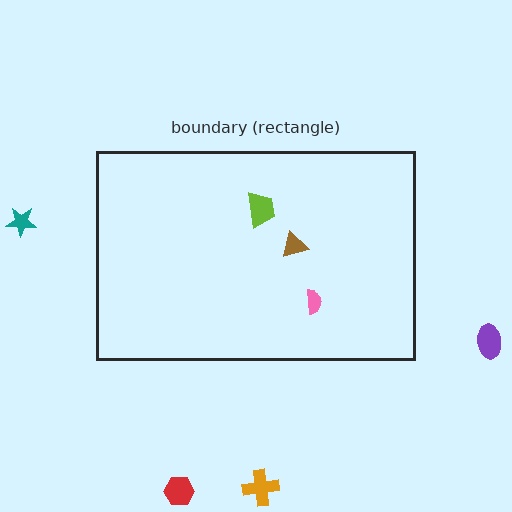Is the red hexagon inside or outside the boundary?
Outside.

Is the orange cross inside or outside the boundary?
Outside.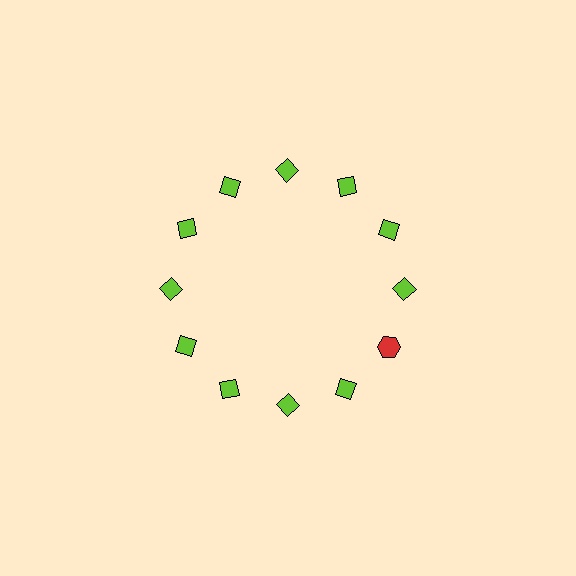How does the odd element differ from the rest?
It differs in both color (red instead of lime) and shape (hexagon instead of diamond).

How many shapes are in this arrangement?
There are 12 shapes arranged in a ring pattern.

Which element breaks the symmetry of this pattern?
The red hexagon at roughly the 4 o'clock position breaks the symmetry. All other shapes are lime diamonds.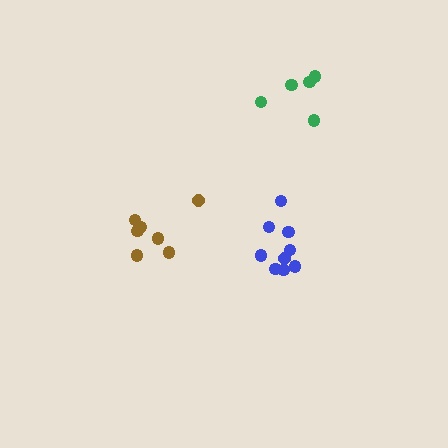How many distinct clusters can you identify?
There are 3 distinct clusters.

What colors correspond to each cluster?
The clusters are colored: blue, brown, green.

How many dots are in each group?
Group 1: 9 dots, Group 2: 7 dots, Group 3: 5 dots (21 total).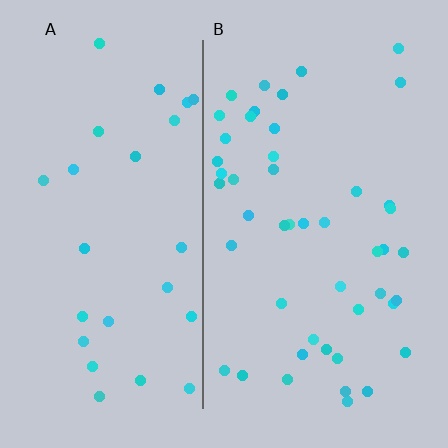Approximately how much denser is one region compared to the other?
Approximately 1.8× — region B over region A.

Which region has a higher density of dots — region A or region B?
B (the right).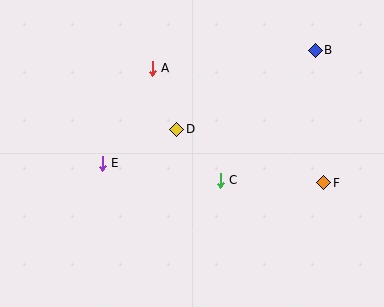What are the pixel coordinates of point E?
Point E is at (102, 163).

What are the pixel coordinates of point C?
Point C is at (220, 180).